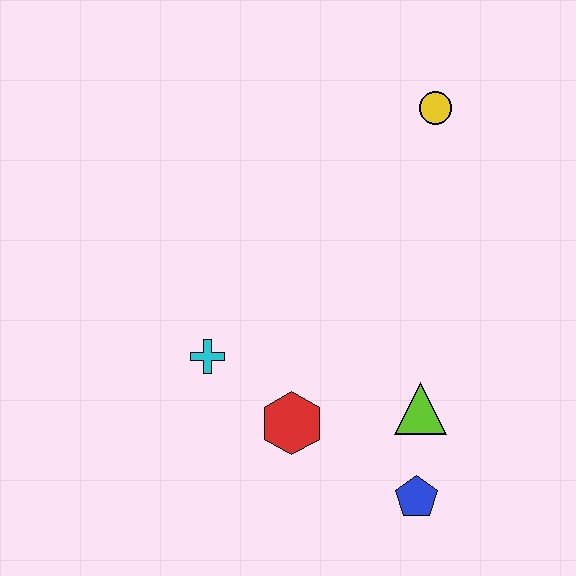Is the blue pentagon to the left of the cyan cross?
No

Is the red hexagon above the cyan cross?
No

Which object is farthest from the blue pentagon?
The yellow circle is farthest from the blue pentagon.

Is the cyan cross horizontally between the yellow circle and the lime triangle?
No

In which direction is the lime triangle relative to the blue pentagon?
The lime triangle is above the blue pentagon.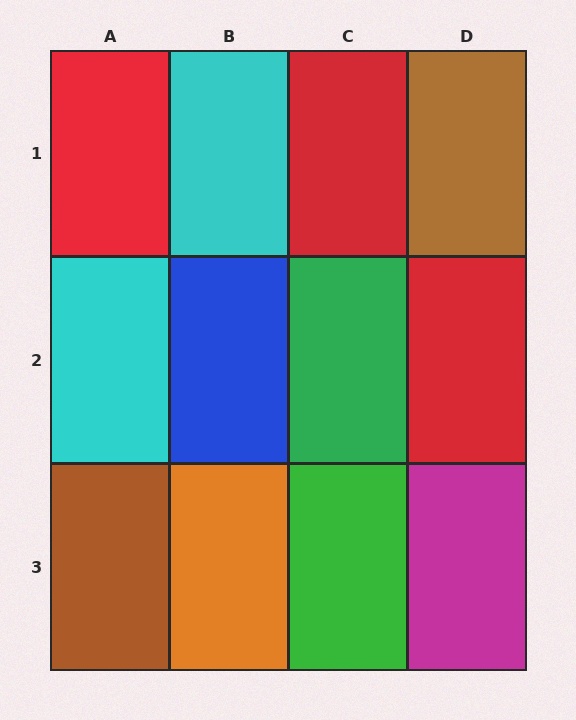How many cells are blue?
1 cell is blue.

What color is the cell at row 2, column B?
Blue.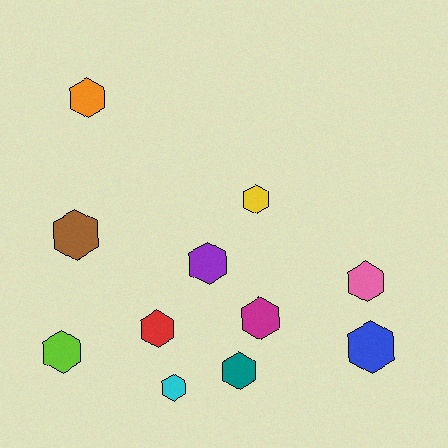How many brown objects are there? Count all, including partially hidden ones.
There is 1 brown object.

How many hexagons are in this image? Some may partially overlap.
There are 11 hexagons.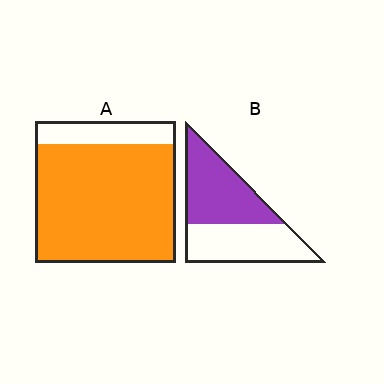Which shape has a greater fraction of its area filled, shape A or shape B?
Shape A.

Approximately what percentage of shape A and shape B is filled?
A is approximately 85% and B is approximately 55%.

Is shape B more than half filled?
Roughly half.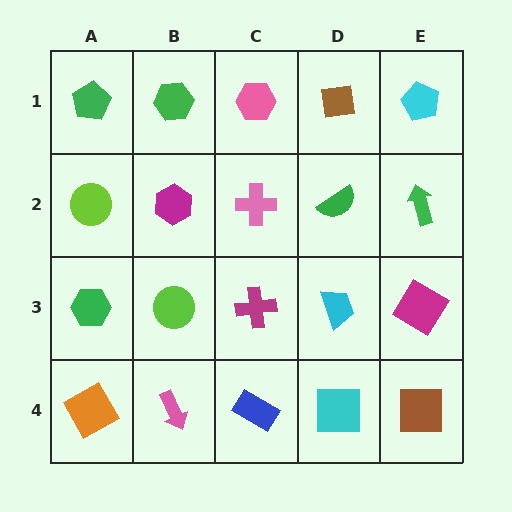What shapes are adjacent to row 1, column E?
A green arrow (row 2, column E), a brown square (row 1, column D).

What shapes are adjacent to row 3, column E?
A green arrow (row 2, column E), a brown square (row 4, column E), a cyan trapezoid (row 3, column D).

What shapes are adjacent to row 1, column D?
A green semicircle (row 2, column D), a pink hexagon (row 1, column C), a cyan pentagon (row 1, column E).